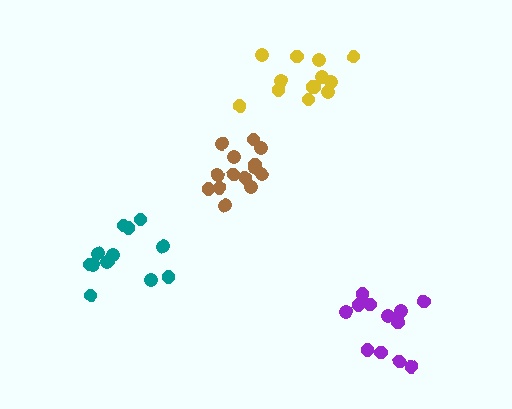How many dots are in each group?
Group 1: 13 dots, Group 2: 13 dots, Group 3: 13 dots, Group 4: 14 dots (53 total).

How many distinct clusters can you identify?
There are 4 distinct clusters.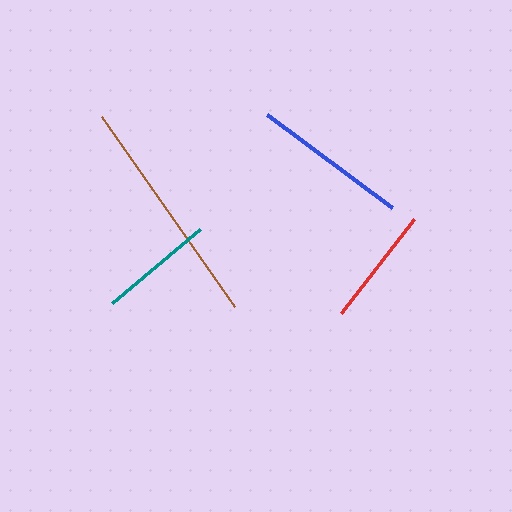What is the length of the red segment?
The red segment is approximately 119 pixels long.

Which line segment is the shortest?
The teal line is the shortest at approximately 115 pixels.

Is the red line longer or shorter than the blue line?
The blue line is longer than the red line.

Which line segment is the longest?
The brown line is the longest at approximately 233 pixels.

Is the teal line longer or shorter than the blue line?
The blue line is longer than the teal line.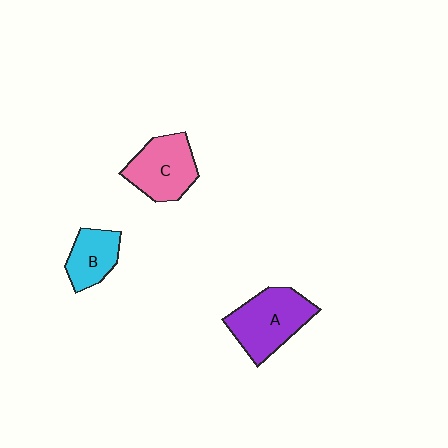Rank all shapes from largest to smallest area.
From largest to smallest: A (purple), C (pink), B (cyan).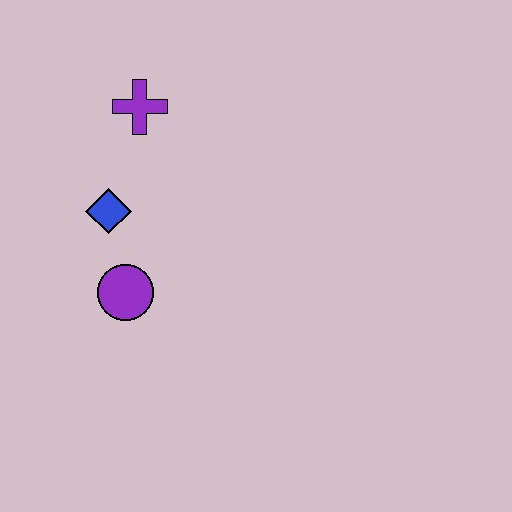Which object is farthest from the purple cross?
The purple circle is farthest from the purple cross.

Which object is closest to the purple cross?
The blue diamond is closest to the purple cross.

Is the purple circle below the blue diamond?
Yes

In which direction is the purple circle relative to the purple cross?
The purple circle is below the purple cross.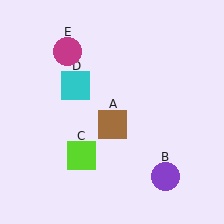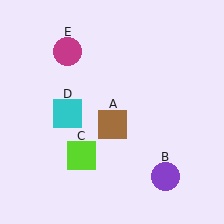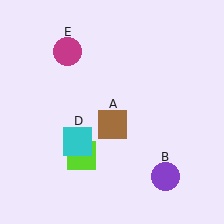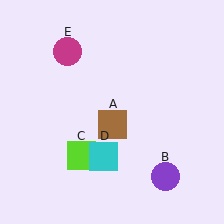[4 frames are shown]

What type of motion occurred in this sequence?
The cyan square (object D) rotated counterclockwise around the center of the scene.